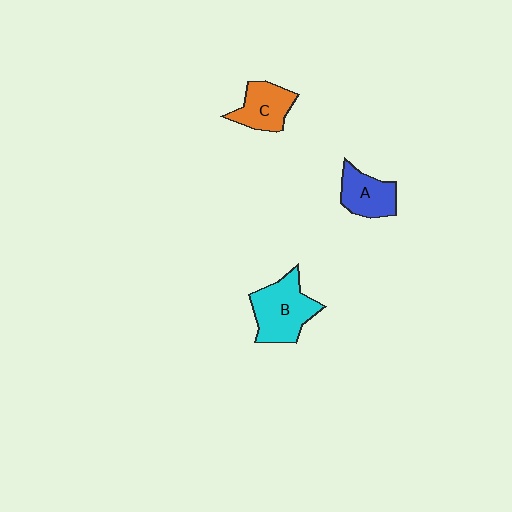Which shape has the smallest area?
Shape A (blue).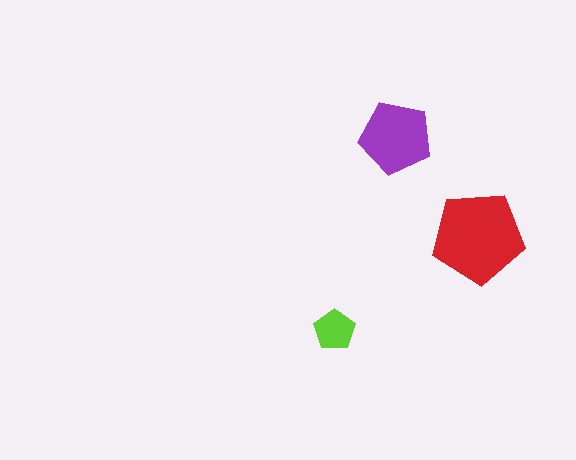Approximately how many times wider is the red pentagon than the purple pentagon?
About 1.5 times wider.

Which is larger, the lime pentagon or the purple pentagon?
The purple one.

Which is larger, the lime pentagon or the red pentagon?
The red one.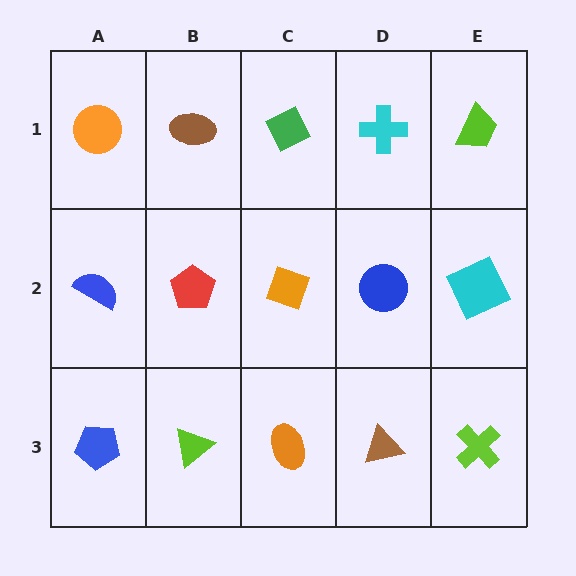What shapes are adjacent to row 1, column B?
A red pentagon (row 2, column B), an orange circle (row 1, column A), a green diamond (row 1, column C).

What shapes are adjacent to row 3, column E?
A cyan square (row 2, column E), a brown triangle (row 3, column D).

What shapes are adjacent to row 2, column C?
A green diamond (row 1, column C), an orange ellipse (row 3, column C), a red pentagon (row 2, column B), a blue circle (row 2, column D).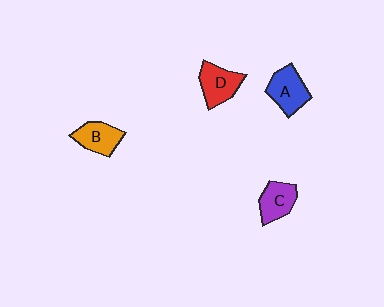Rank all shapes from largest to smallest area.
From largest to smallest: A (blue), D (red), B (orange), C (purple).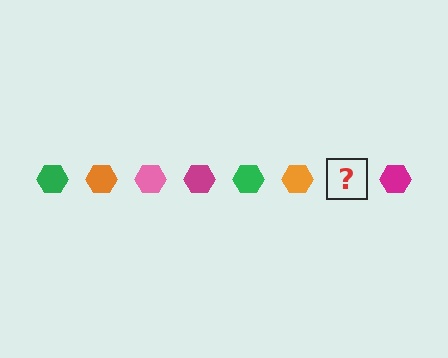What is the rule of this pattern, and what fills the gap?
The rule is that the pattern cycles through green, orange, pink, magenta hexagons. The gap should be filled with a pink hexagon.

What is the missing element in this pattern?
The missing element is a pink hexagon.